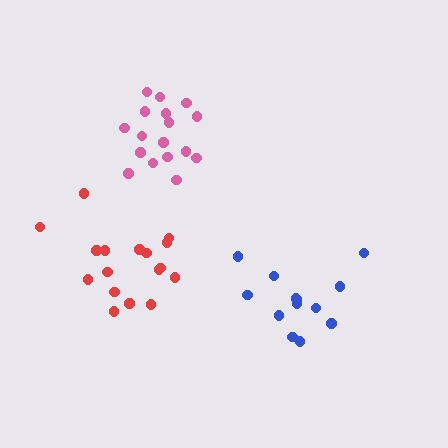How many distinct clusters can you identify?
There are 3 distinct clusters.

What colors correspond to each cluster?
The clusters are colored: pink, blue, red.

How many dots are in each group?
Group 1: 17 dots, Group 2: 13 dots, Group 3: 17 dots (47 total).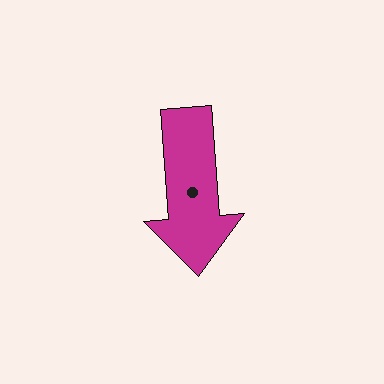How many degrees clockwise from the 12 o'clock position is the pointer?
Approximately 176 degrees.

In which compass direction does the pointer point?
South.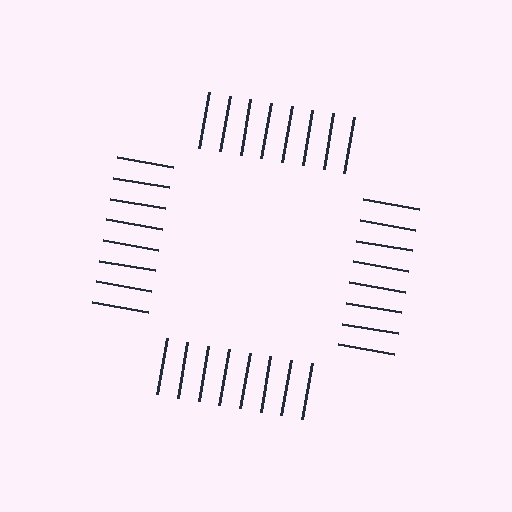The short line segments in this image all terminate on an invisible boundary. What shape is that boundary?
An illusory square — the line segments terminate on its edges but no continuous stroke is drawn.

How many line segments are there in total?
32 — 8 along each of the 4 edges.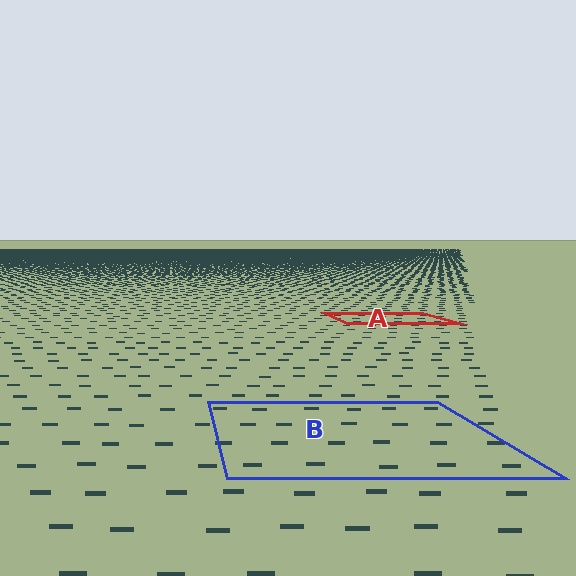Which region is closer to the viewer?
Region B is closer. The texture elements there are larger and more spread out.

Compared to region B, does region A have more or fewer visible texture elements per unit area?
Region A has more texture elements per unit area — they are packed more densely because it is farther away.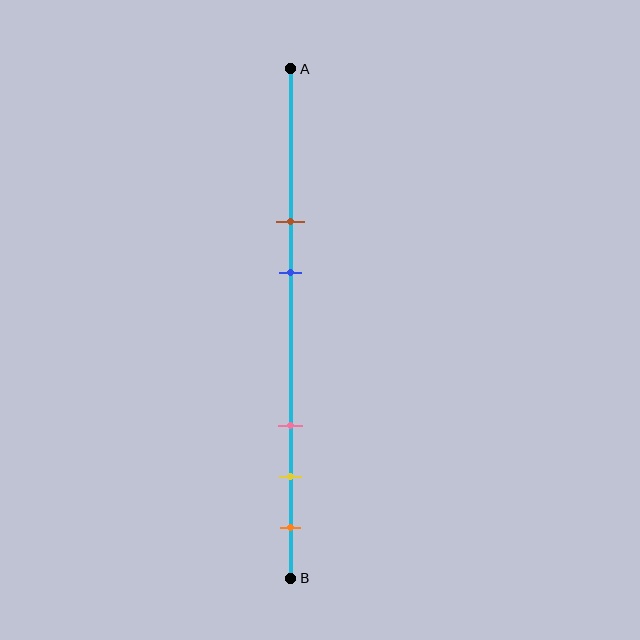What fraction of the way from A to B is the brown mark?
The brown mark is approximately 30% (0.3) of the way from A to B.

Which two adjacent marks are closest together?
The yellow and orange marks are the closest adjacent pair.